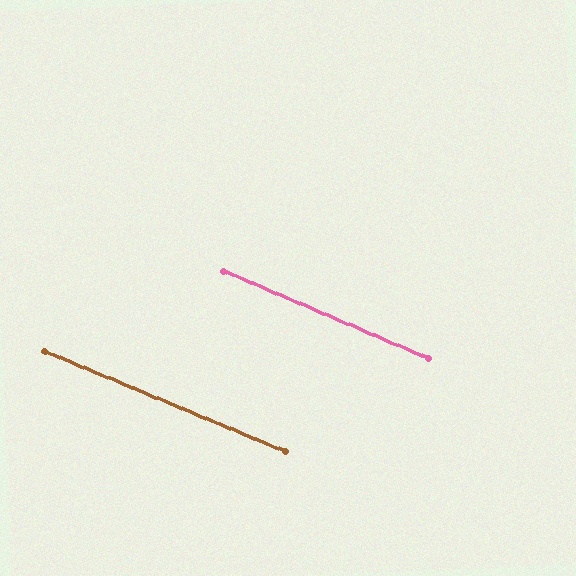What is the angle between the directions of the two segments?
Approximately 1 degree.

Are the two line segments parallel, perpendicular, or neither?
Parallel — their directions differ by only 0.6°.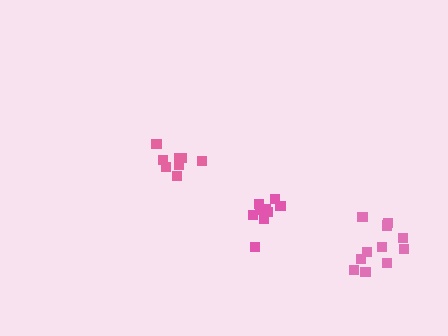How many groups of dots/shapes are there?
There are 3 groups.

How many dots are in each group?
Group 1: 11 dots, Group 2: 10 dots, Group 3: 8 dots (29 total).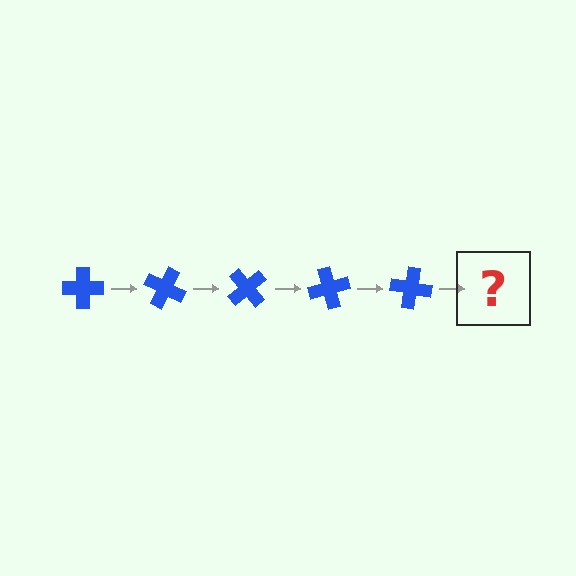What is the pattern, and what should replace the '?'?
The pattern is that the cross rotates 25 degrees each step. The '?' should be a blue cross rotated 125 degrees.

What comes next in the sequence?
The next element should be a blue cross rotated 125 degrees.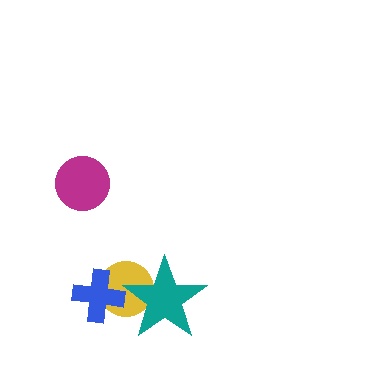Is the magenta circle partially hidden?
No, no other shape covers it.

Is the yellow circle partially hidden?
Yes, it is partially covered by another shape.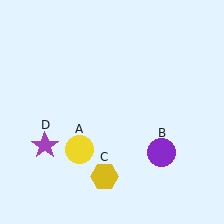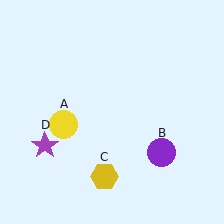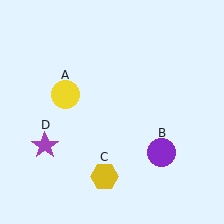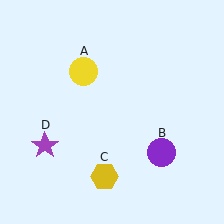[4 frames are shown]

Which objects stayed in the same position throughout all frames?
Purple circle (object B) and yellow hexagon (object C) and purple star (object D) remained stationary.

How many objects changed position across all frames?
1 object changed position: yellow circle (object A).